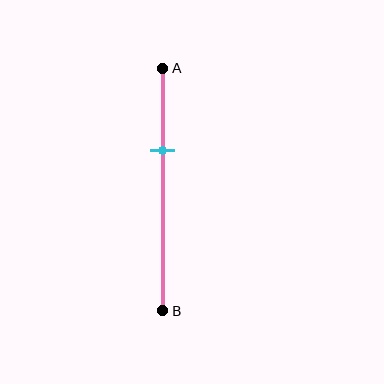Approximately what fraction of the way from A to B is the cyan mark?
The cyan mark is approximately 35% of the way from A to B.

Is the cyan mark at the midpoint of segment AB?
No, the mark is at about 35% from A, not at the 50% midpoint.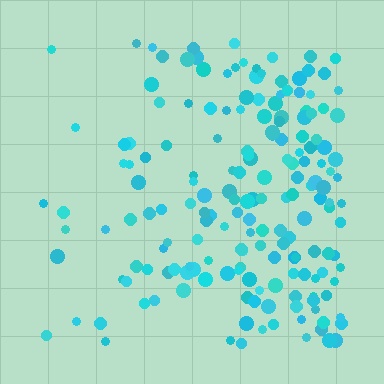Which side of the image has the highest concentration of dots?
The right.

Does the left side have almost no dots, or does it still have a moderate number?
Still a moderate number, just noticeably fewer than the right.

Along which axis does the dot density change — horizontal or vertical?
Horizontal.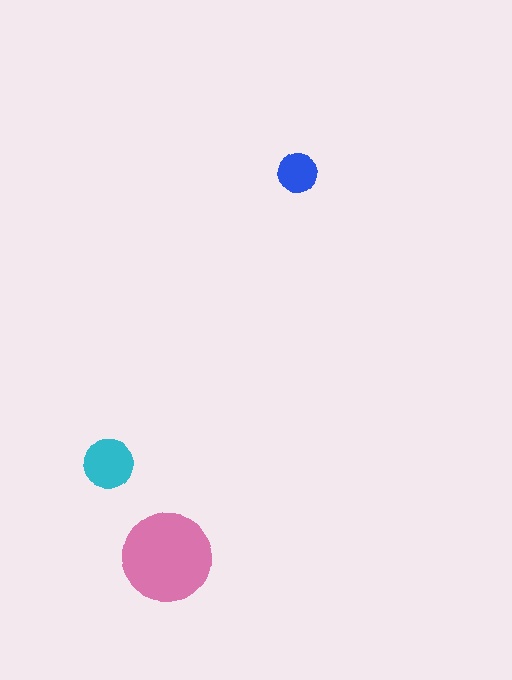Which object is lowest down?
The pink circle is bottommost.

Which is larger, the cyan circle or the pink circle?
The pink one.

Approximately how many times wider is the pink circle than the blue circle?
About 2.5 times wider.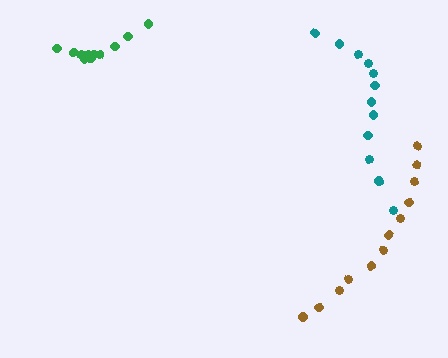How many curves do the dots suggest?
There are 3 distinct paths.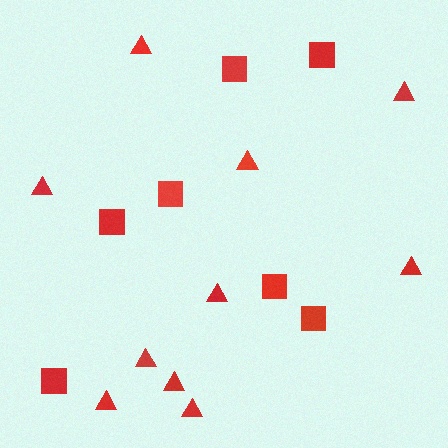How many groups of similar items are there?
There are 2 groups: one group of squares (7) and one group of triangles (10).